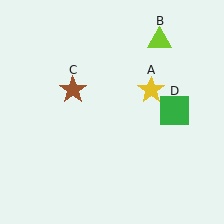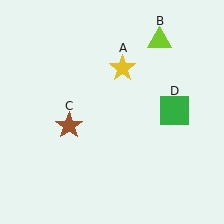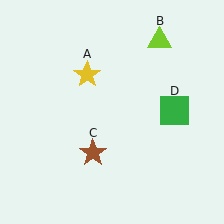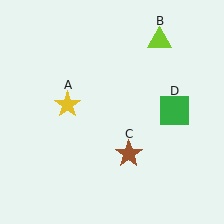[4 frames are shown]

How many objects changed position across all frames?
2 objects changed position: yellow star (object A), brown star (object C).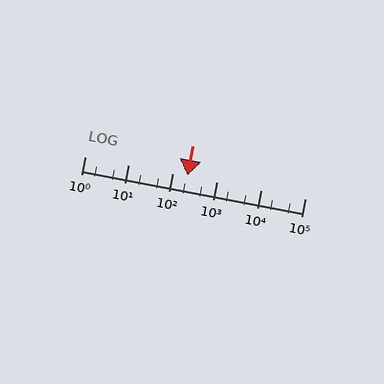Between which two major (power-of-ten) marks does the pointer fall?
The pointer is between 100 and 1000.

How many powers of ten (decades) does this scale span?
The scale spans 5 decades, from 1 to 100000.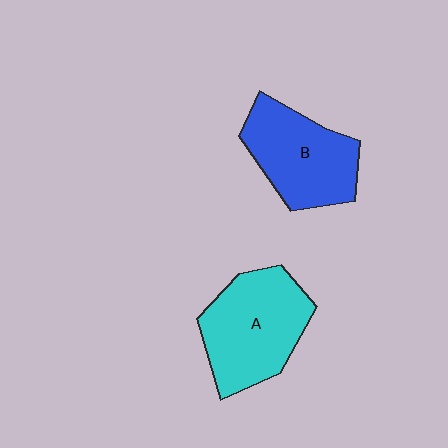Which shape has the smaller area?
Shape B (blue).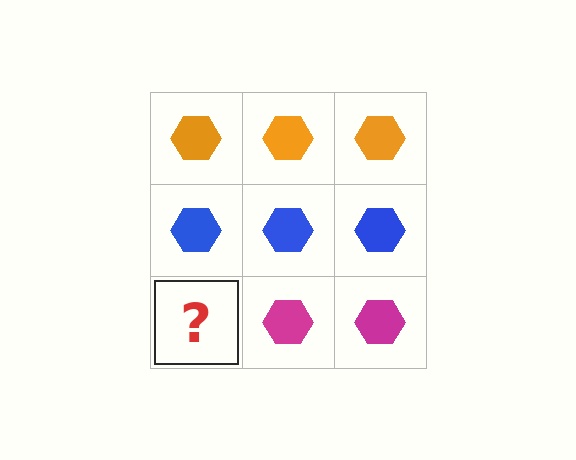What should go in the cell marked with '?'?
The missing cell should contain a magenta hexagon.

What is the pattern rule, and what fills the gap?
The rule is that each row has a consistent color. The gap should be filled with a magenta hexagon.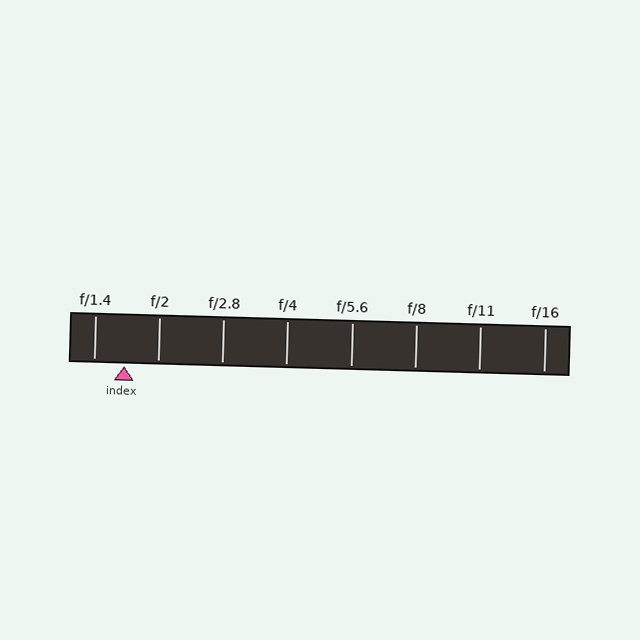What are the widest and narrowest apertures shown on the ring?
The widest aperture shown is f/1.4 and the narrowest is f/16.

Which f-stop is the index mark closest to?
The index mark is closest to f/1.4.